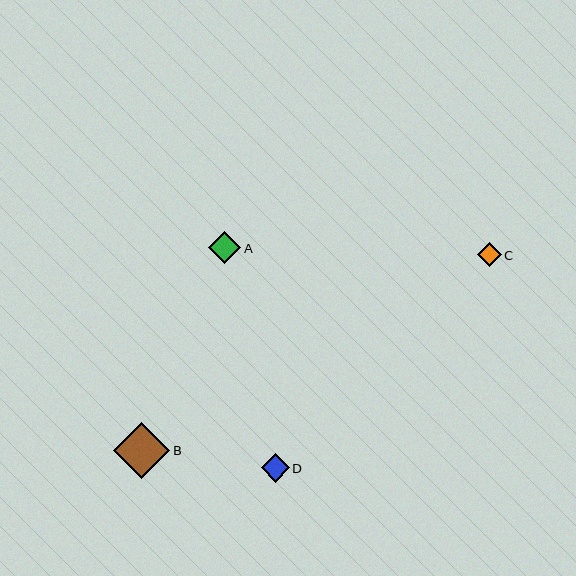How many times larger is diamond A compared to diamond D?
Diamond A is approximately 1.1 times the size of diamond D.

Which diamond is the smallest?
Diamond C is the smallest with a size of approximately 24 pixels.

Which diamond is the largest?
Diamond B is the largest with a size of approximately 56 pixels.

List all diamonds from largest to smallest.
From largest to smallest: B, A, D, C.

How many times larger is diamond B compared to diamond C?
Diamond B is approximately 2.3 times the size of diamond C.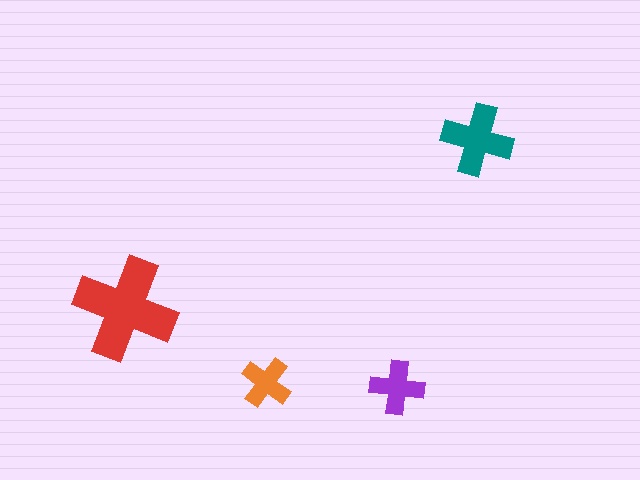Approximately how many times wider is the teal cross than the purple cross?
About 1.5 times wider.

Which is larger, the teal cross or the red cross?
The red one.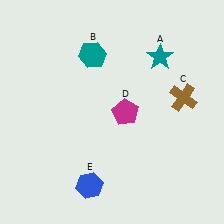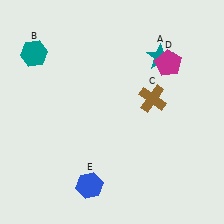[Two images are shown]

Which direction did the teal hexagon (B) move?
The teal hexagon (B) moved left.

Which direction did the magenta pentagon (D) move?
The magenta pentagon (D) moved up.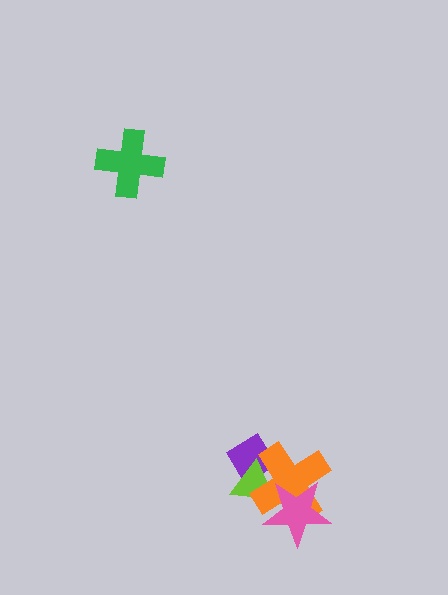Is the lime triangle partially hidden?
Yes, it is partially covered by another shape.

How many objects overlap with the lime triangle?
3 objects overlap with the lime triangle.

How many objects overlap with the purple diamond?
2 objects overlap with the purple diamond.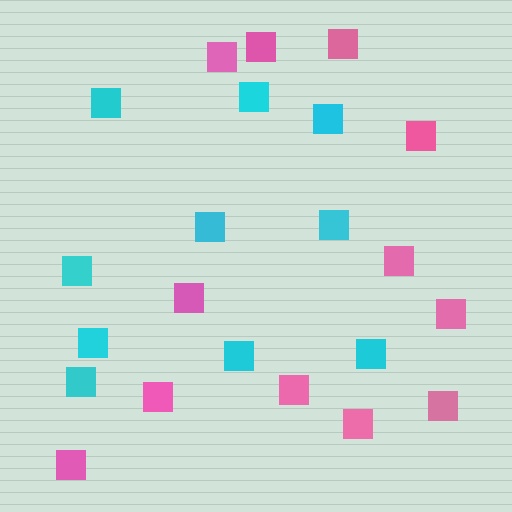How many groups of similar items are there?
There are 2 groups: one group of cyan squares (10) and one group of pink squares (12).